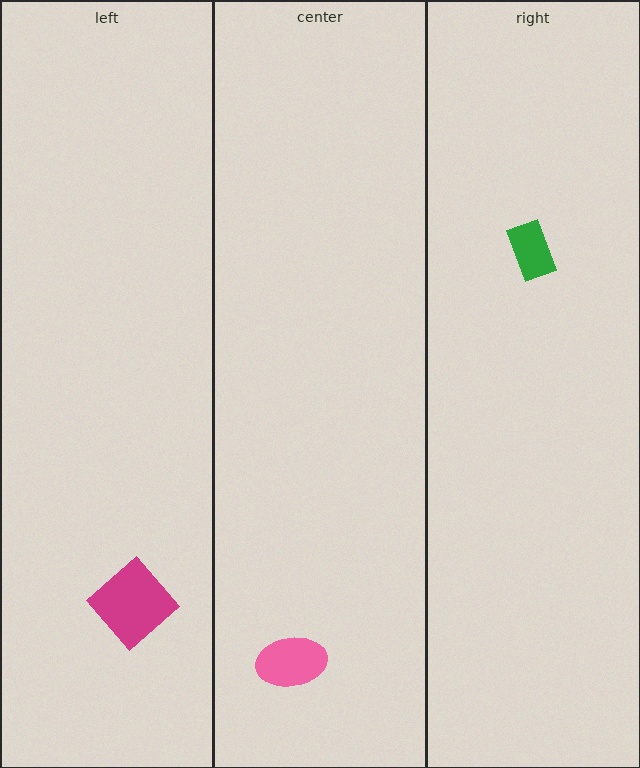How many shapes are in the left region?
1.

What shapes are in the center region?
The pink ellipse.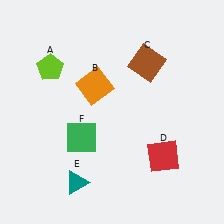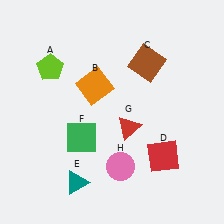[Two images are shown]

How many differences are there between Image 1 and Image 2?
There are 2 differences between the two images.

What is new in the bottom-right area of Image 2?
A red triangle (G) was added in the bottom-right area of Image 2.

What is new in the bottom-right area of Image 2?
A pink circle (H) was added in the bottom-right area of Image 2.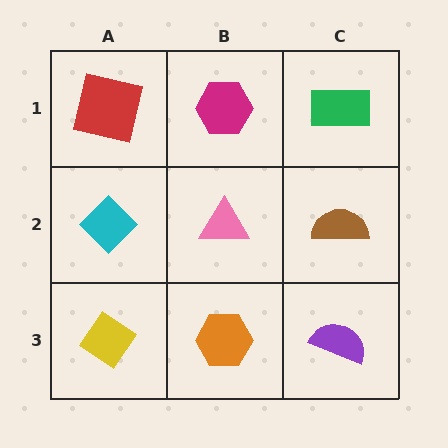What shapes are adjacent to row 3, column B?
A pink triangle (row 2, column B), a yellow diamond (row 3, column A), a purple semicircle (row 3, column C).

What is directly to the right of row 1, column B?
A green rectangle.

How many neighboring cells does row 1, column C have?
2.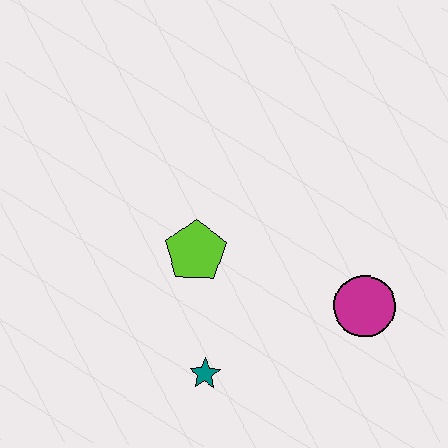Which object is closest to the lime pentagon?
The teal star is closest to the lime pentagon.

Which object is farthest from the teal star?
The magenta circle is farthest from the teal star.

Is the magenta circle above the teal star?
Yes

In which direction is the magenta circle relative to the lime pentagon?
The magenta circle is to the right of the lime pentagon.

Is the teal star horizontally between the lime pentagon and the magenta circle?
Yes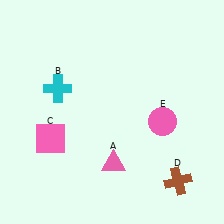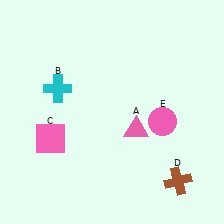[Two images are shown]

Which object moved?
The pink triangle (A) moved up.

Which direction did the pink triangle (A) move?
The pink triangle (A) moved up.